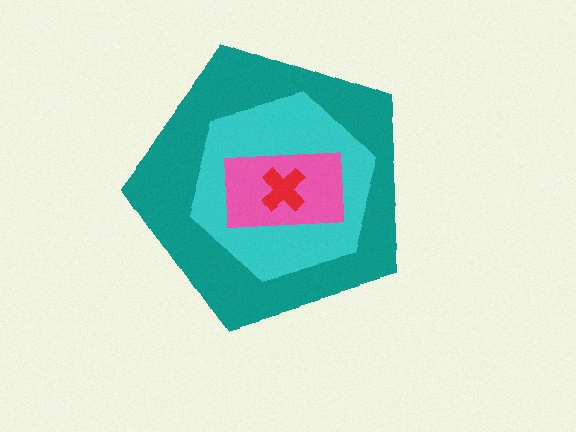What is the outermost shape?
The teal pentagon.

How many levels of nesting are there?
4.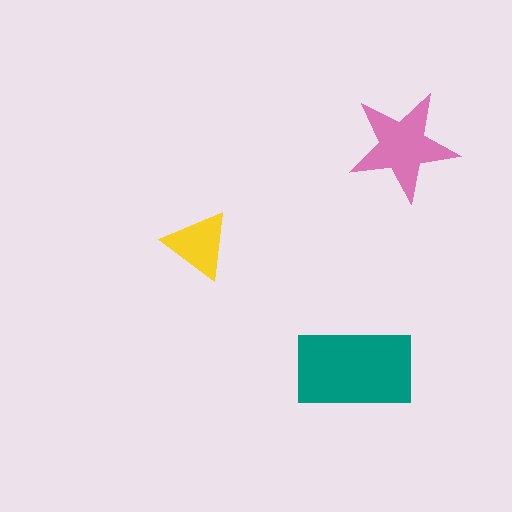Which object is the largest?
The teal rectangle.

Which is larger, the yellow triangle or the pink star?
The pink star.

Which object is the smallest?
The yellow triangle.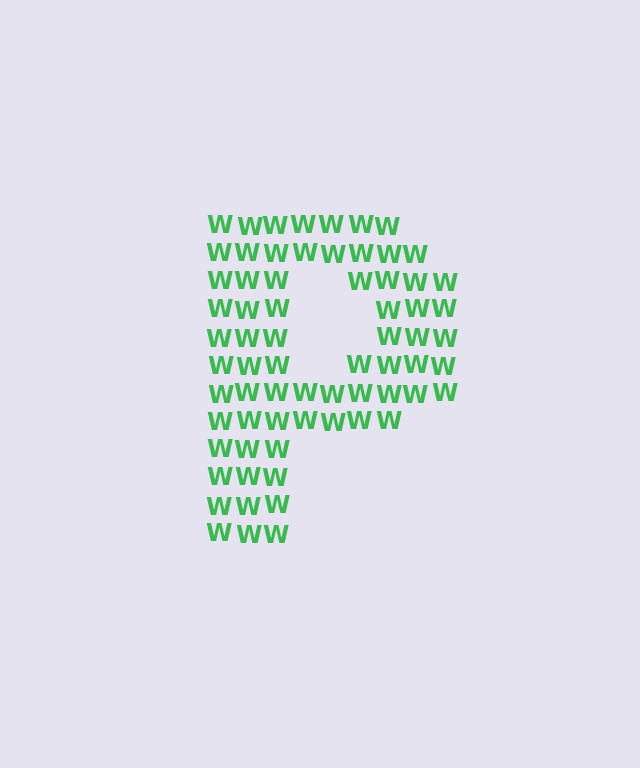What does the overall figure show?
The overall figure shows the letter P.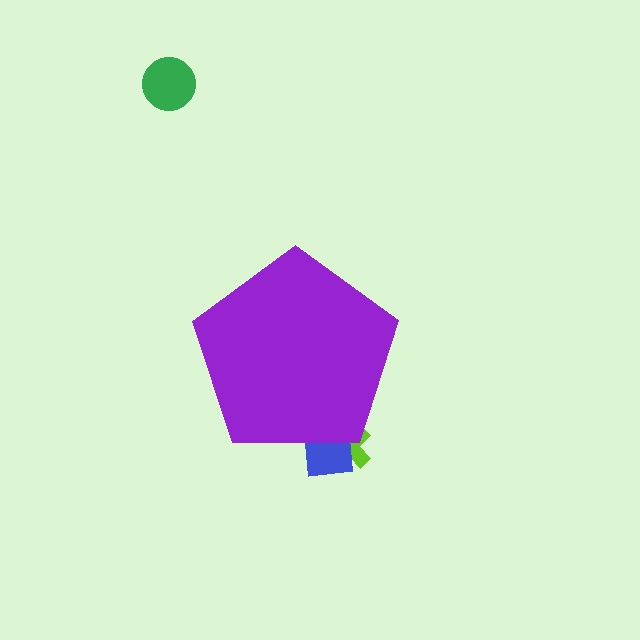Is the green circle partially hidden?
No, the green circle is fully visible.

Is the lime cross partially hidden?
Yes, the lime cross is partially hidden behind the purple pentagon.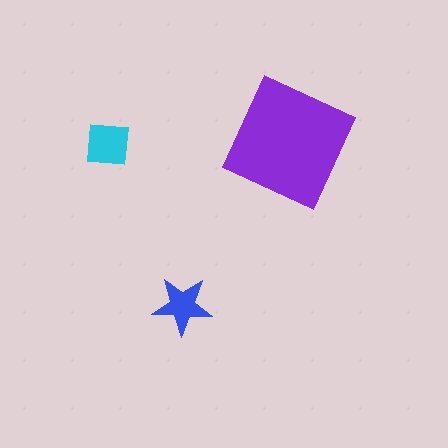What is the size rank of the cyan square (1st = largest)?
2nd.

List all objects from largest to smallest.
The purple square, the cyan square, the blue star.